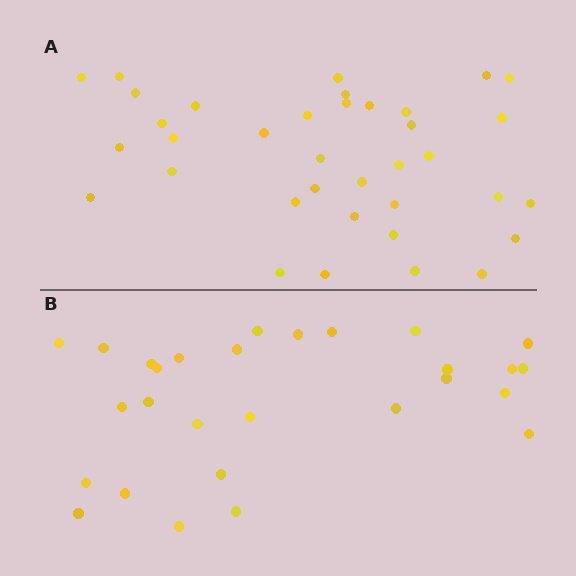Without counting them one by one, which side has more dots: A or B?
Region A (the top region) has more dots.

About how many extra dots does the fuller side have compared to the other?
Region A has roughly 8 or so more dots than region B.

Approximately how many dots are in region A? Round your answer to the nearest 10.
About 40 dots. (The exact count is 36, which rounds to 40.)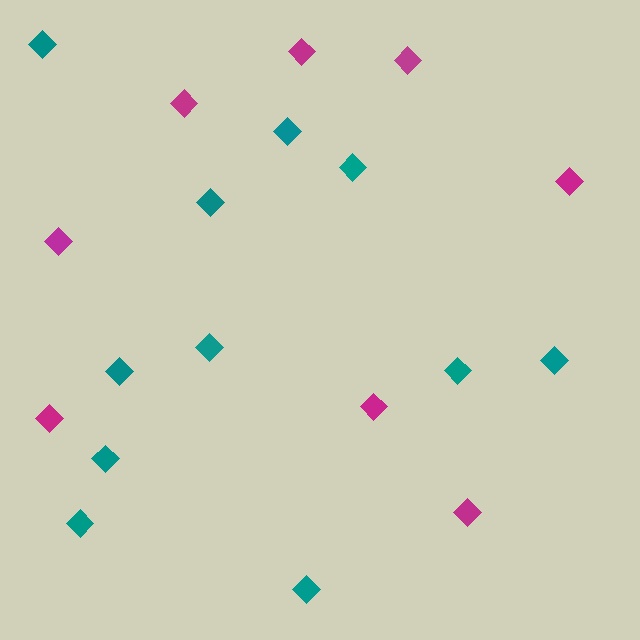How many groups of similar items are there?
There are 2 groups: one group of magenta diamonds (8) and one group of teal diamonds (11).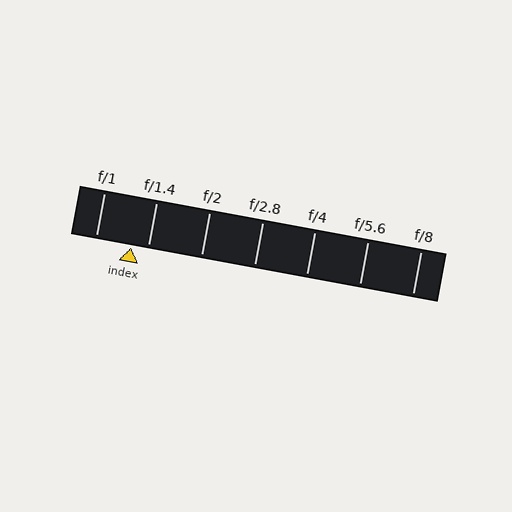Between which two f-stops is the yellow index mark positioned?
The index mark is between f/1 and f/1.4.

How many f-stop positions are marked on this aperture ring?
There are 7 f-stop positions marked.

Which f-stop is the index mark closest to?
The index mark is closest to f/1.4.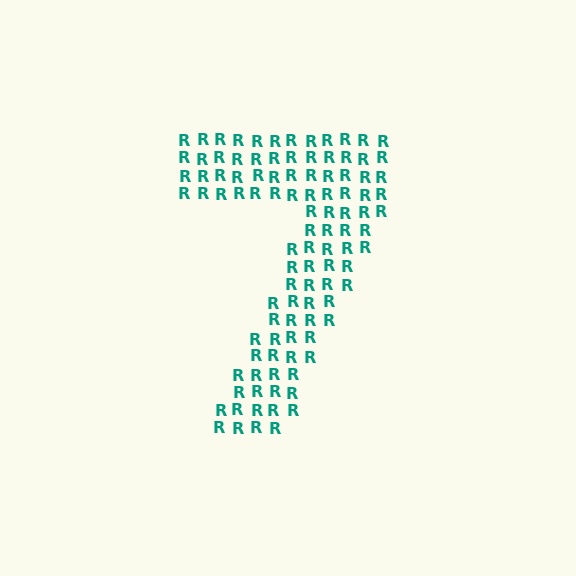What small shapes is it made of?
It is made of small letter R's.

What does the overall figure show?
The overall figure shows the digit 7.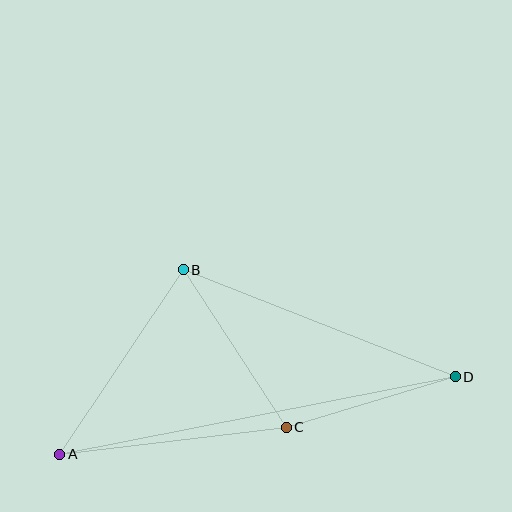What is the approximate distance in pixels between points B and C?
The distance between B and C is approximately 188 pixels.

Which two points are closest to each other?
Points C and D are closest to each other.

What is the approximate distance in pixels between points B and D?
The distance between B and D is approximately 292 pixels.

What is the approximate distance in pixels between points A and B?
The distance between A and B is approximately 222 pixels.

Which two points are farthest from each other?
Points A and D are farthest from each other.